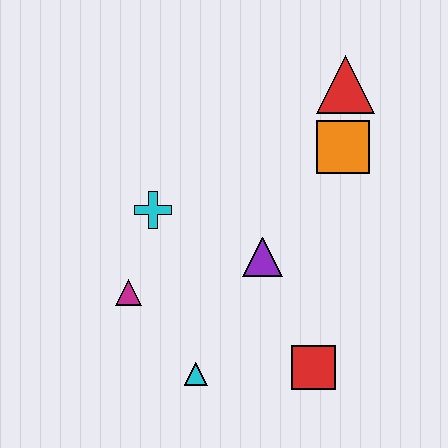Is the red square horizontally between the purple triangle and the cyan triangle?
No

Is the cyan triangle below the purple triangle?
Yes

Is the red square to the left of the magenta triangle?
No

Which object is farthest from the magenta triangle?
The red triangle is farthest from the magenta triangle.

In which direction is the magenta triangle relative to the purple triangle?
The magenta triangle is to the left of the purple triangle.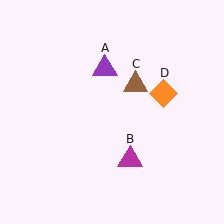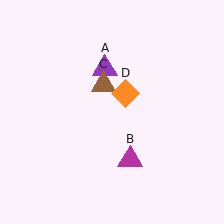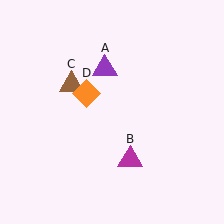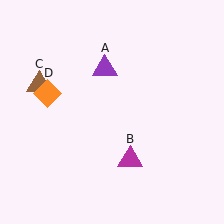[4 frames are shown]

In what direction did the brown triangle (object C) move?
The brown triangle (object C) moved left.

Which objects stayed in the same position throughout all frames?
Purple triangle (object A) and magenta triangle (object B) remained stationary.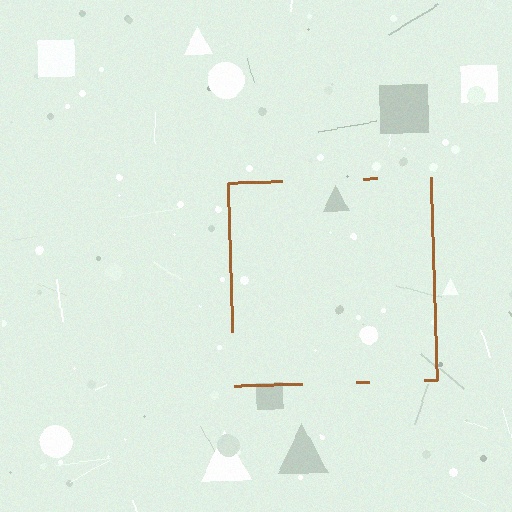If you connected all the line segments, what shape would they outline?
They would outline a square.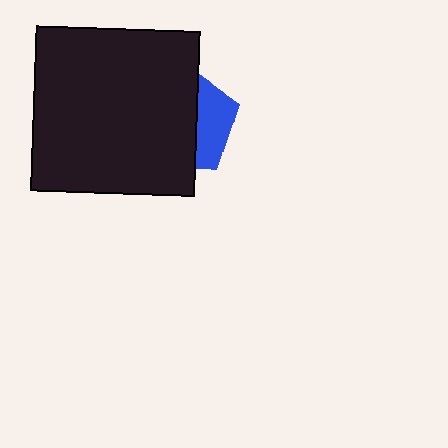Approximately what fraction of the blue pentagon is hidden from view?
Roughly 66% of the blue pentagon is hidden behind the black square.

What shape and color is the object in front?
The object in front is a black square.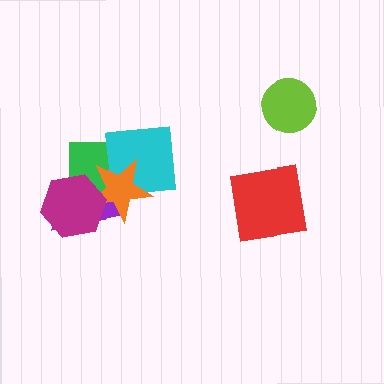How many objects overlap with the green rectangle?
4 objects overlap with the green rectangle.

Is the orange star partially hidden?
Yes, it is partially covered by another shape.